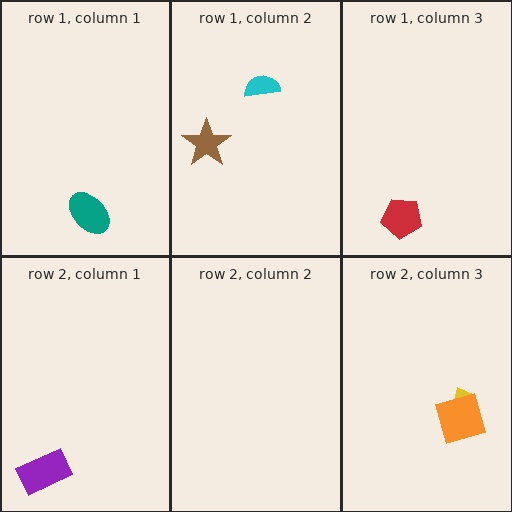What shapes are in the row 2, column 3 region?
The yellow arrow, the orange diamond.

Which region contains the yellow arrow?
The row 2, column 3 region.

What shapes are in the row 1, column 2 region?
The cyan semicircle, the brown star.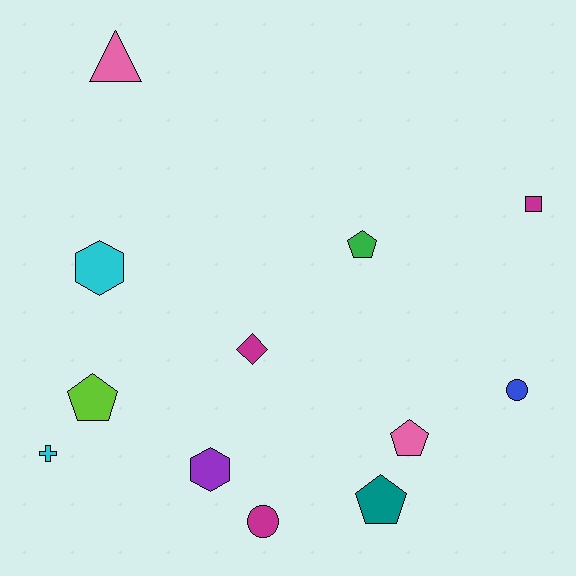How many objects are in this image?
There are 12 objects.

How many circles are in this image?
There are 2 circles.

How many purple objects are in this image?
There is 1 purple object.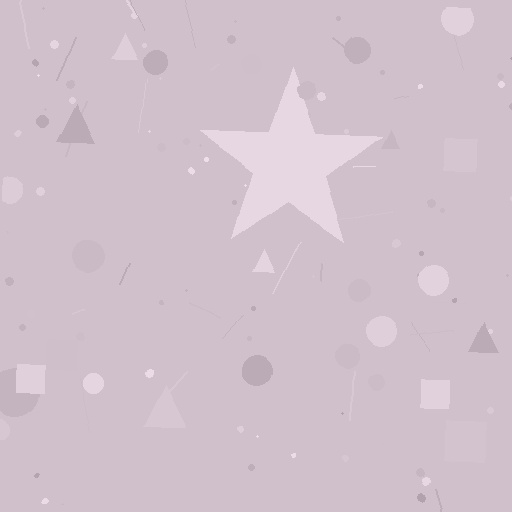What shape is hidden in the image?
A star is hidden in the image.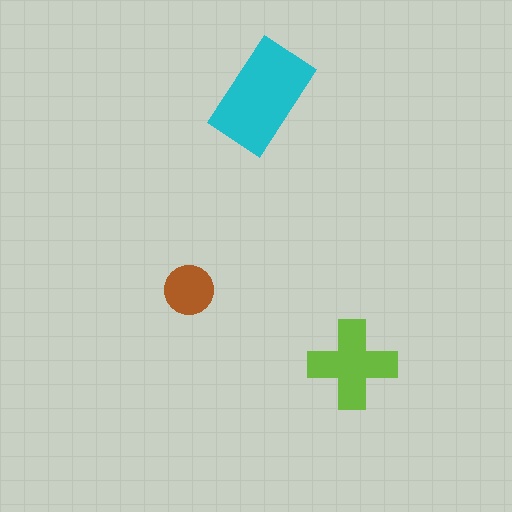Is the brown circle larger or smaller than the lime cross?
Smaller.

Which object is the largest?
The cyan rectangle.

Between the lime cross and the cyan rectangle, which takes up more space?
The cyan rectangle.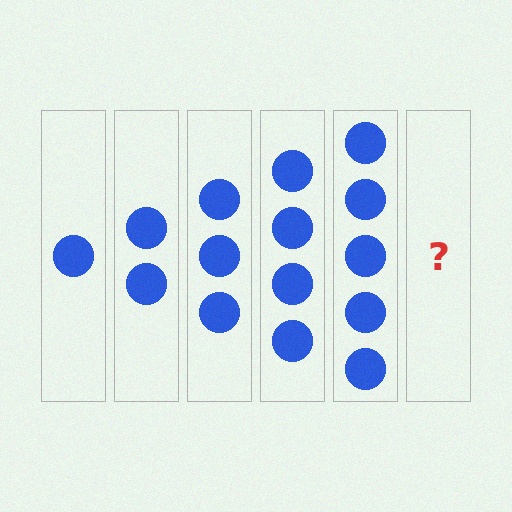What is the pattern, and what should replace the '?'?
The pattern is that each step adds one more circle. The '?' should be 6 circles.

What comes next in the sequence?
The next element should be 6 circles.